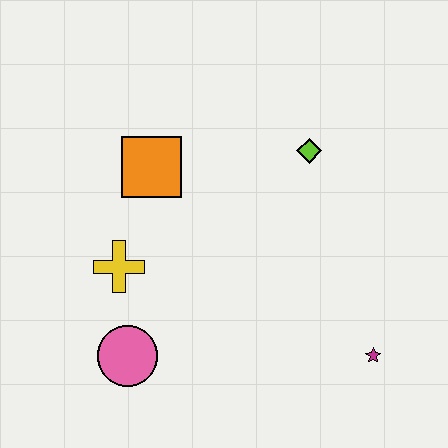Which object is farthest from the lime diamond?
The pink circle is farthest from the lime diamond.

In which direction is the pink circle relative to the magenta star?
The pink circle is to the left of the magenta star.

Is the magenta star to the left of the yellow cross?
No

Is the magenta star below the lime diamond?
Yes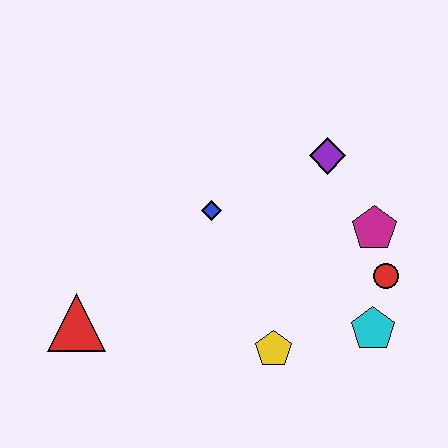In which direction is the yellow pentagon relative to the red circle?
The yellow pentagon is to the left of the red circle.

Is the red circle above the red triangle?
Yes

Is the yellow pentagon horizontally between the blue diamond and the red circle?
Yes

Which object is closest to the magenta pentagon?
The red circle is closest to the magenta pentagon.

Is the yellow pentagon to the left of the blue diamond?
No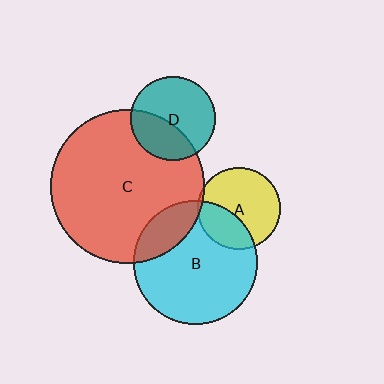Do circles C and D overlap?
Yes.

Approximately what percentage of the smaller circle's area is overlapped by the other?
Approximately 35%.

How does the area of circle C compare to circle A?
Approximately 3.5 times.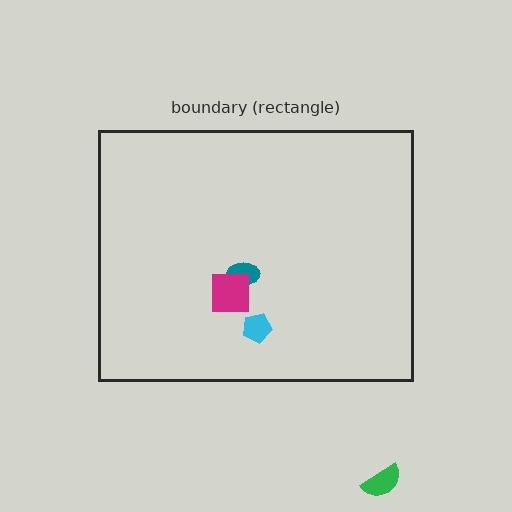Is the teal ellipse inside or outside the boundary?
Inside.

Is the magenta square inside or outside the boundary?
Inside.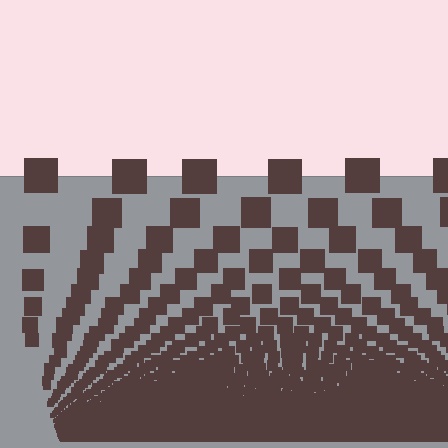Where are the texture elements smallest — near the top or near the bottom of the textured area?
Near the bottom.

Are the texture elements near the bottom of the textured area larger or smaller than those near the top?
Smaller. The gradient is inverted — elements near the bottom are smaller and denser.